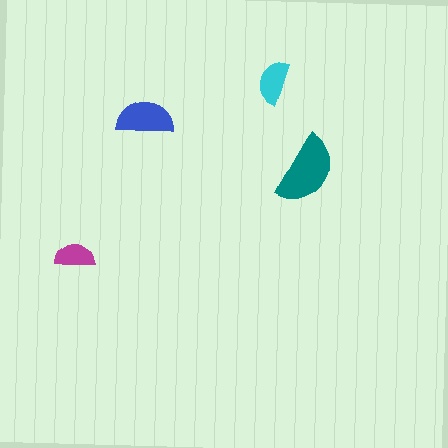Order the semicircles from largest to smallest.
the teal one, the blue one, the cyan one, the magenta one.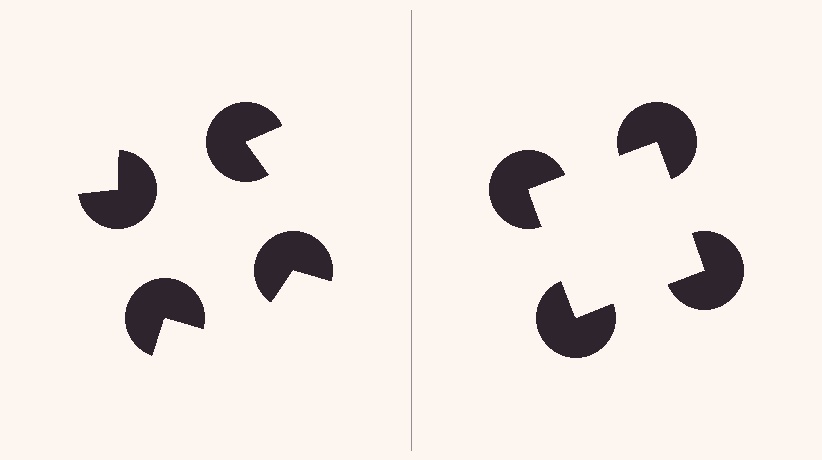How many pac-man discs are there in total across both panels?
8 — 4 on each side.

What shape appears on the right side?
An illusory square.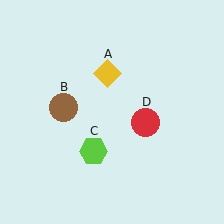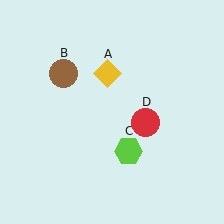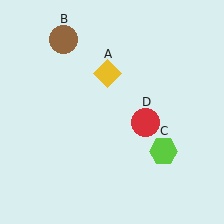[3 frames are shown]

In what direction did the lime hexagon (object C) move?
The lime hexagon (object C) moved right.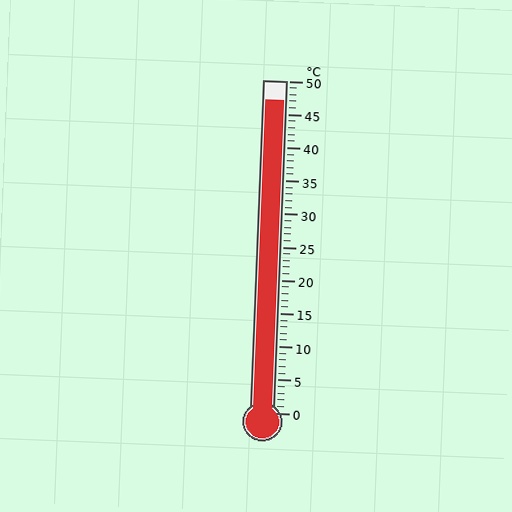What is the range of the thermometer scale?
The thermometer scale ranges from 0°C to 50°C.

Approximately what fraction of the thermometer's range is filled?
The thermometer is filled to approximately 95% of its range.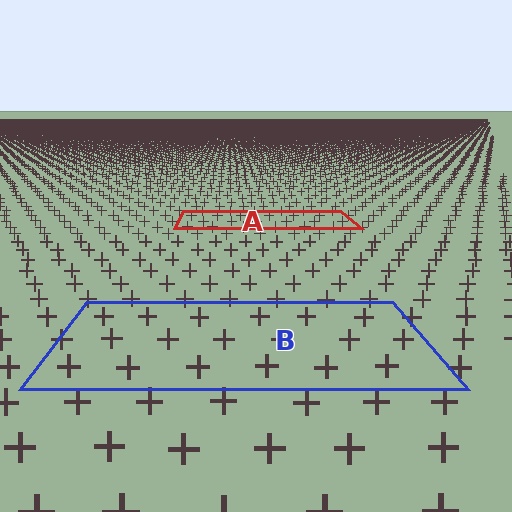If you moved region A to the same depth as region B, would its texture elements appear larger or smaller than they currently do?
They would appear larger. At a closer depth, the same texture elements are projected at a bigger on-screen size.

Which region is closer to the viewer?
Region B is closer. The texture elements there are larger and more spread out.